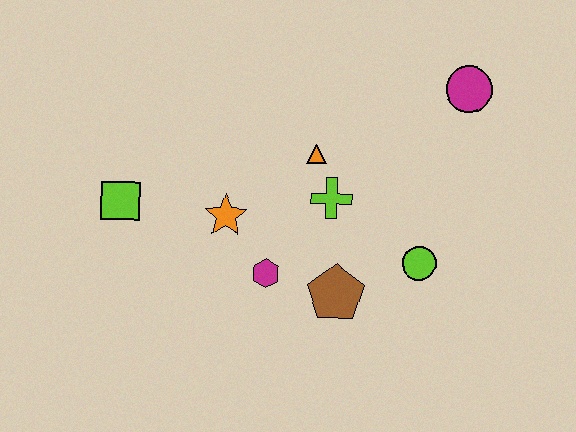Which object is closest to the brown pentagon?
The magenta hexagon is closest to the brown pentagon.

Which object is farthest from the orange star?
The magenta circle is farthest from the orange star.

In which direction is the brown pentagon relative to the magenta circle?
The brown pentagon is below the magenta circle.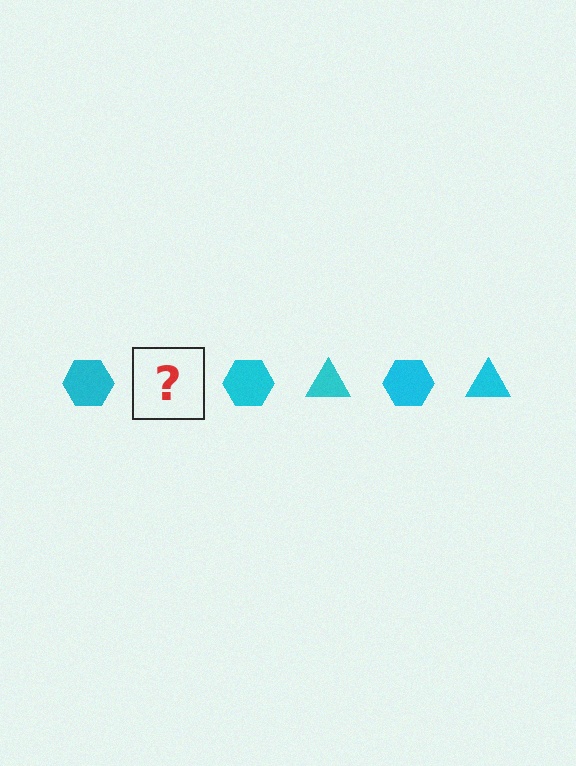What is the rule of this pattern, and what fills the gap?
The rule is that the pattern cycles through hexagon, triangle shapes in cyan. The gap should be filled with a cyan triangle.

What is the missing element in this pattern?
The missing element is a cyan triangle.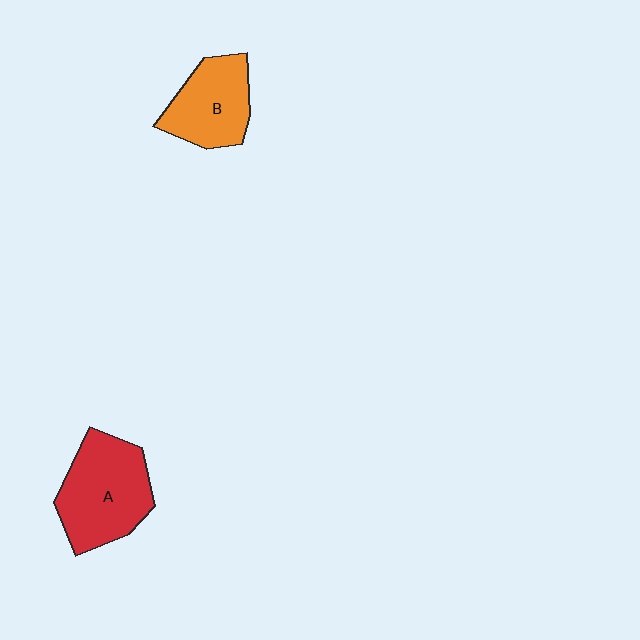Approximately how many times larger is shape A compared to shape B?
Approximately 1.3 times.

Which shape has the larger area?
Shape A (red).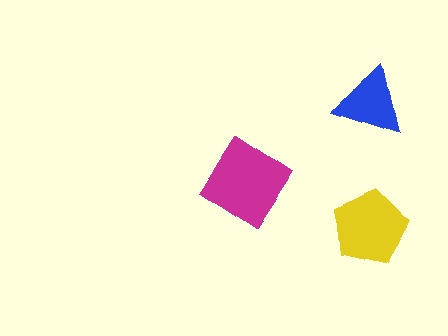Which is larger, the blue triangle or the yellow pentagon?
The yellow pentagon.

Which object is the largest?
The magenta diamond.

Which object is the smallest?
The blue triangle.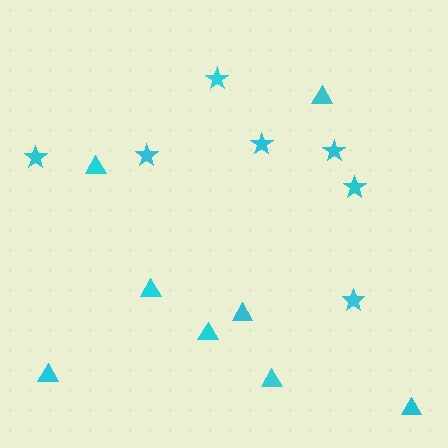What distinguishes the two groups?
There are 2 groups: one group of stars (7) and one group of triangles (8).